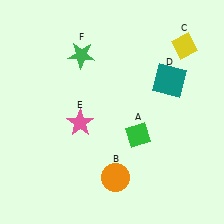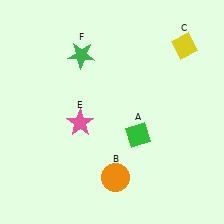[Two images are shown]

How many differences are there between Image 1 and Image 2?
There is 1 difference between the two images.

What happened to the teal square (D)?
The teal square (D) was removed in Image 2. It was in the top-right area of Image 1.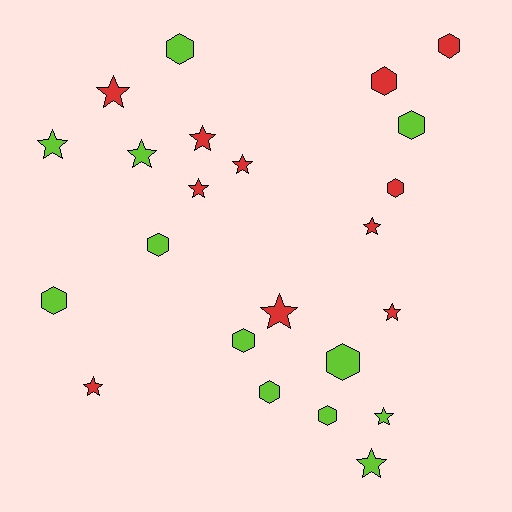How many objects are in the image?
There are 23 objects.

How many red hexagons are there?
There are 3 red hexagons.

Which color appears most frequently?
Lime, with 12 objects.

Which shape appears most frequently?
Star, with 12 objects.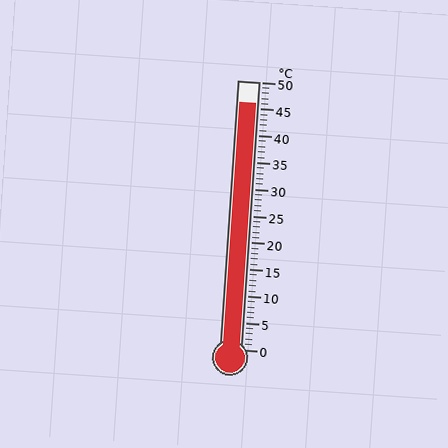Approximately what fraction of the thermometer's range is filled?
The thermometer is filled to approximately 90% of its range.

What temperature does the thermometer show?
The thermometer shows approximately 46°C.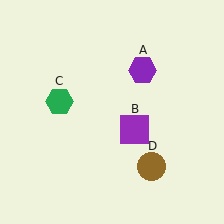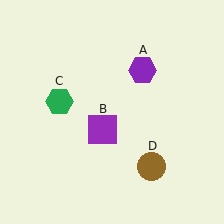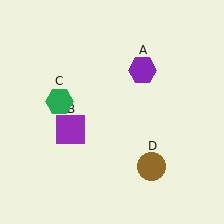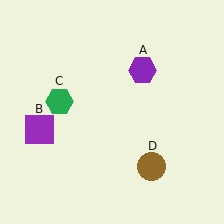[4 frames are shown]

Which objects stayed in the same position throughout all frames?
Purple hexagon (object A) and green hexagon (object C) and brown circle (object D) remained stationary.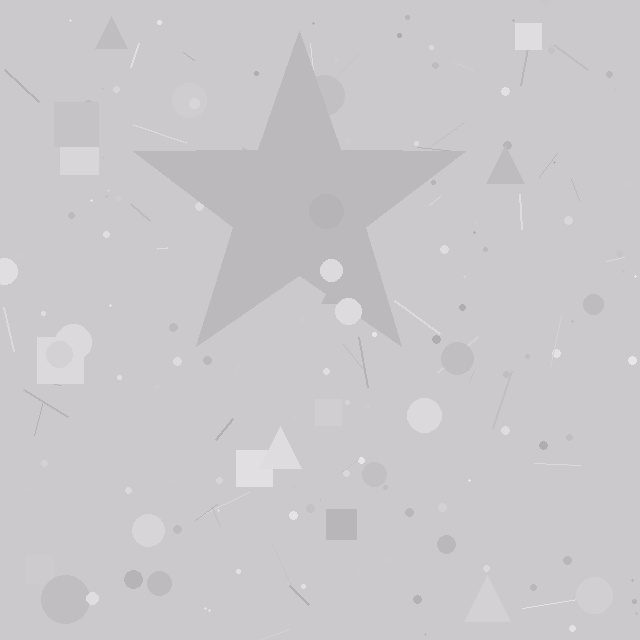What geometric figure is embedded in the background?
A star is embedded in the background.